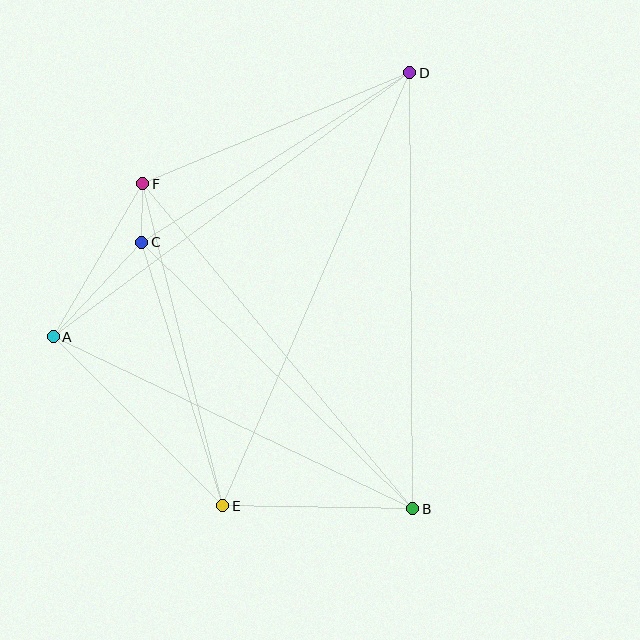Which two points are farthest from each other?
Points D and E are farthest from each other.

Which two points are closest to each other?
Points C and F are closest to each other.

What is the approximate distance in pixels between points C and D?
The distance between C and D is approximately 317 pixels.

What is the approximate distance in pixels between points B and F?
The distance between B and F is approximately 423 pixels.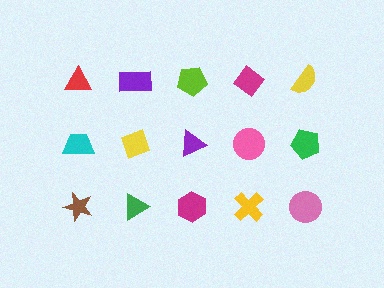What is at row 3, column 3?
A magenta hexagon.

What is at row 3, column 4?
A yellow cross.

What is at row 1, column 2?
A purple rectangle.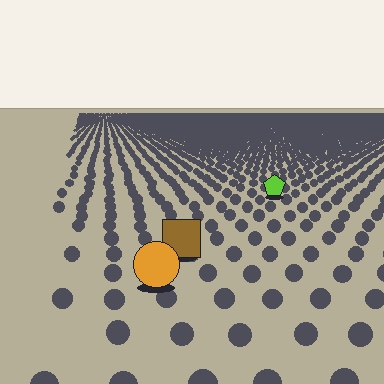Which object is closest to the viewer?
The orange circle is closest. The texture marks near it are larger and more spread out.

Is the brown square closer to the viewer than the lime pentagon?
Yes. The brown square is closer — you can tell from the texture gradient: the ground texture is coarser near it.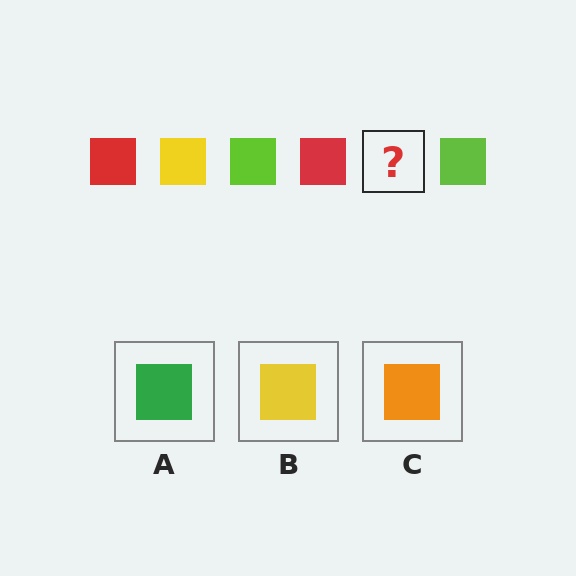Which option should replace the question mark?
Option B.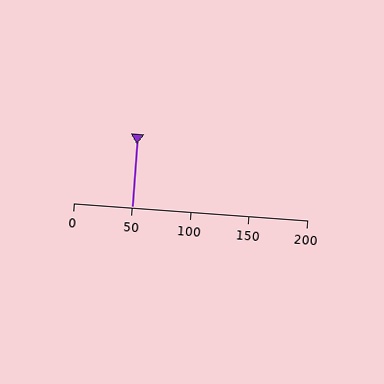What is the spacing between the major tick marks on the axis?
The major ticks are spaced 50 apart.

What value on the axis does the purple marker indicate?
The marker indicates approximately 50.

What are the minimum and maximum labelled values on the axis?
The axis runs from 0 to 200.